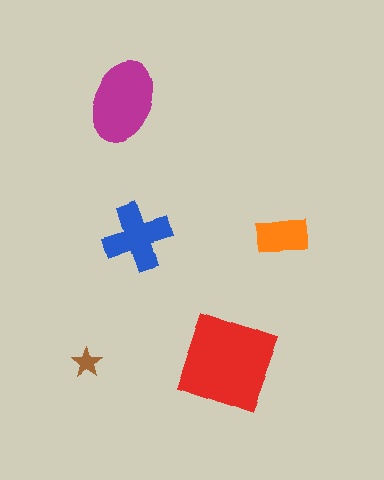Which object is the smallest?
The brown star.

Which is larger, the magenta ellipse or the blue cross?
The magenta ellipse.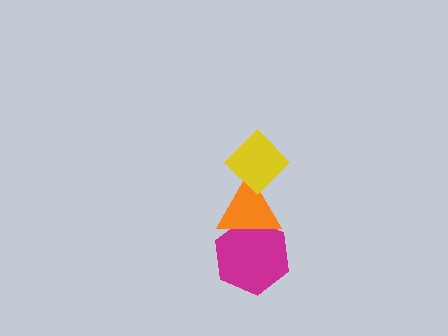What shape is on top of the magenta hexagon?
The orange triangle is on top of the magenta hexagon.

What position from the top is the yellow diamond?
The yellow diamond is 1st from the top.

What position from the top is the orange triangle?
The orange triangle is 2nd from the top.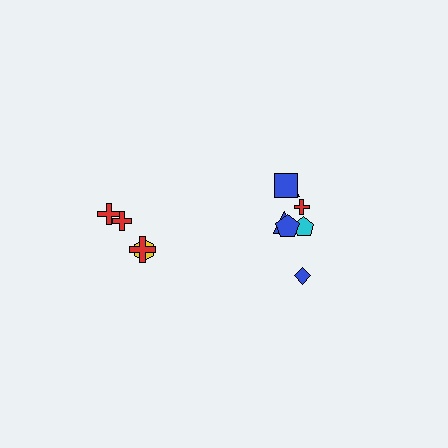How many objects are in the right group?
There are 7 objects.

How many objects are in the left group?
There are 4 objects.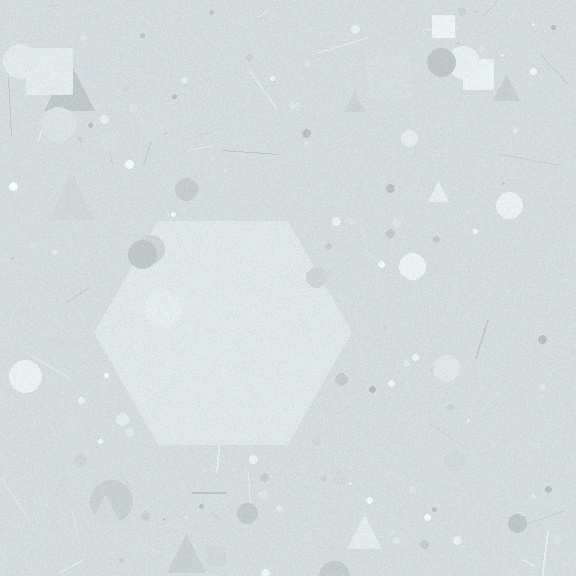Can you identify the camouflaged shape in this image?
The camouflaged shape is a hexagon.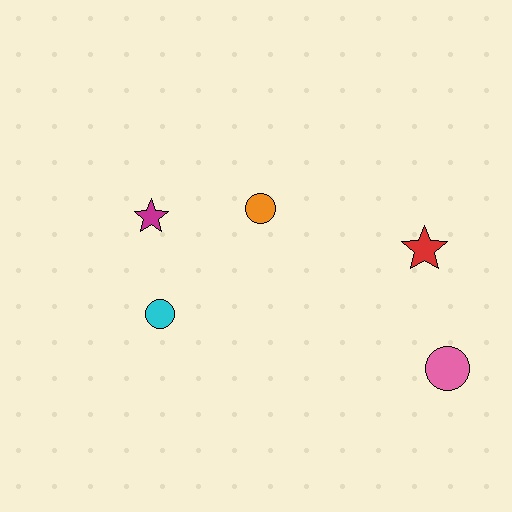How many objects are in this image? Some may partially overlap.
There are 5 objects.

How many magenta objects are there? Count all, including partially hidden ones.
There is 1 magenta object.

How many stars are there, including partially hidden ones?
There are 2 stars.